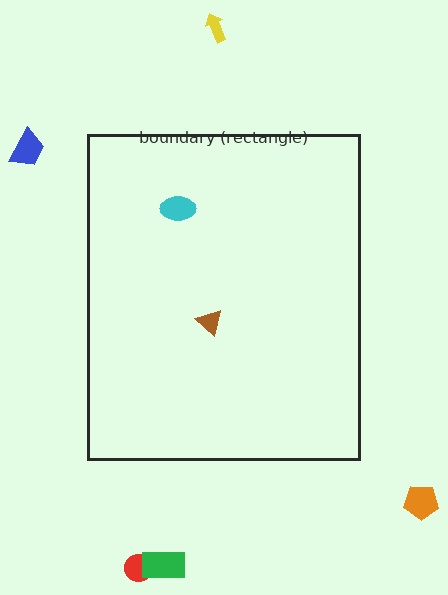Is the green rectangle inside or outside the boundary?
Outside.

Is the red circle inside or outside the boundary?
Outside.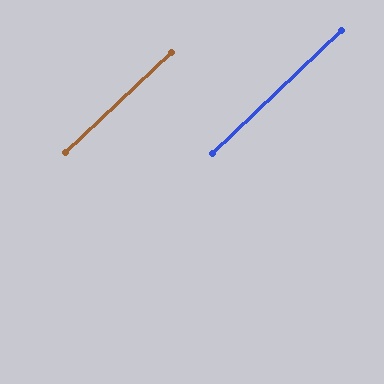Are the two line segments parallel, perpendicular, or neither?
Parallel — their directions differ by only 0.4°.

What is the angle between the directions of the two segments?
Approximately 0 degrees.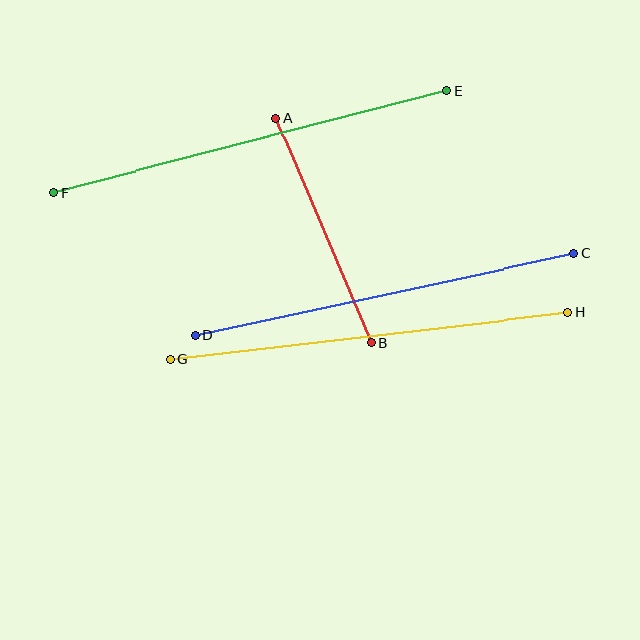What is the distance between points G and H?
The distance is approximately 400 pixels.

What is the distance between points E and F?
The distance is approximately 407 pixels.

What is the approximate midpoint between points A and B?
The midpoint is at approximately (324, 231) pixels.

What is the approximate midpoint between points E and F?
The midpoint is at approximately (250, 142) pixels.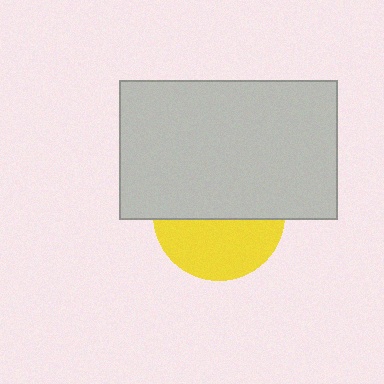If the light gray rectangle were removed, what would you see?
You would see the complete yellow circle.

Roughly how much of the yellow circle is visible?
About half of it is visible (roughly 46%).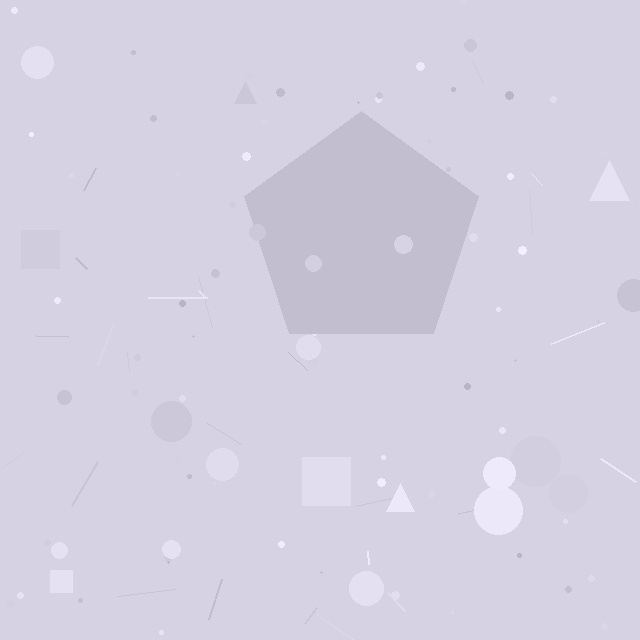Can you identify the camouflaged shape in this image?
The camouflaged shape is a pentagon.